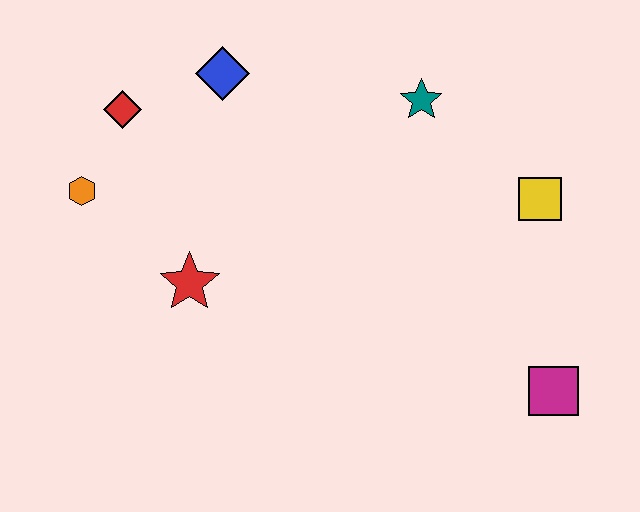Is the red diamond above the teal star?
No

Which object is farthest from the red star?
The magenta square is farthest from the red star.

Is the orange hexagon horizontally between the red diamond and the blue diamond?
No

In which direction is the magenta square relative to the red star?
The magenta square is to the right of the red star.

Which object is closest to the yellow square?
The teal star is closest to the yellow square.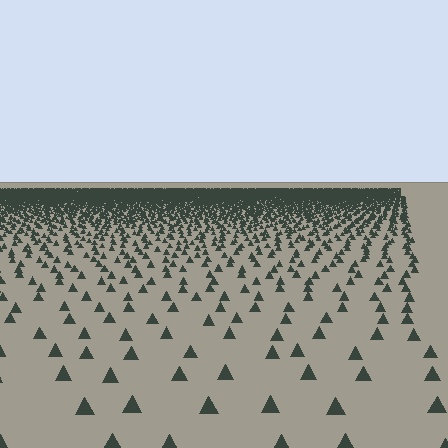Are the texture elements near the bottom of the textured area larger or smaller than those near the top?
Larger. Near the bottom, elements are closer to the viewer and appear at a bigger on-screen size.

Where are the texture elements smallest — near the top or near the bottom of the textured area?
Near the top.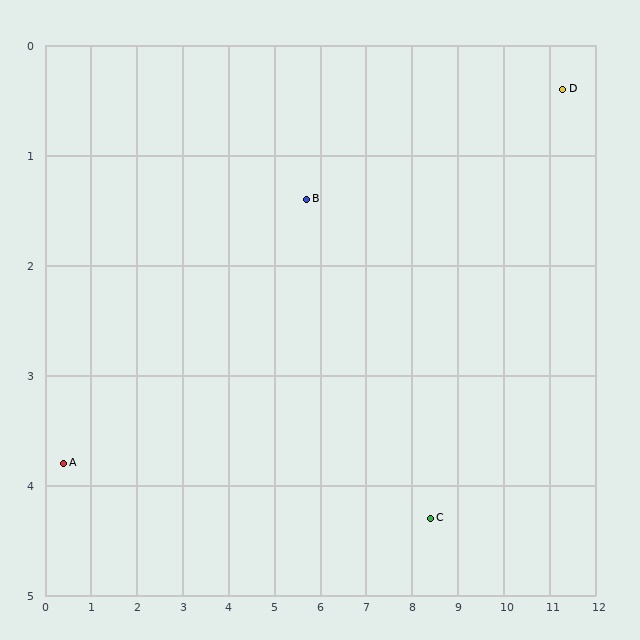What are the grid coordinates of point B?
Point B is at approximately (5.7, 1.4).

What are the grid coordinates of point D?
Point D is at approximately (11.3, 0.4).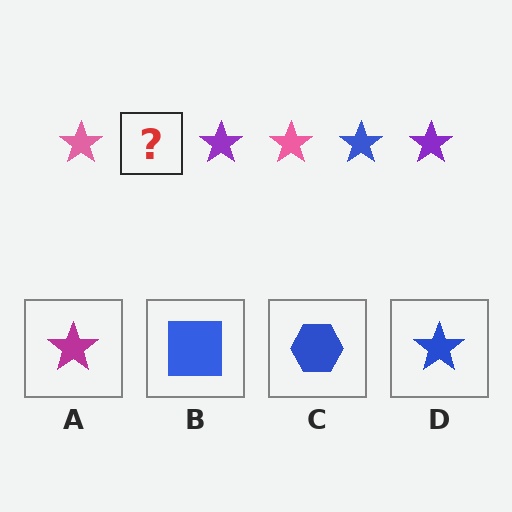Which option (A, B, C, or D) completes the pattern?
D.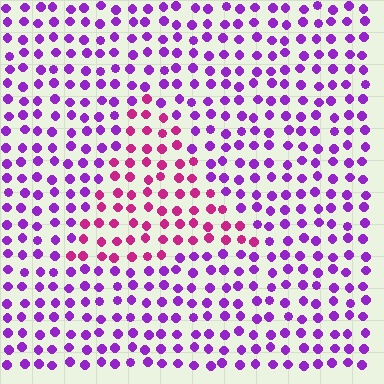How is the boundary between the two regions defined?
The boundary is defined purely by a slight shift in hue (about 41 degrees). Spacing, size, and orientation are identical on both sides.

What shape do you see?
I see a triangle.